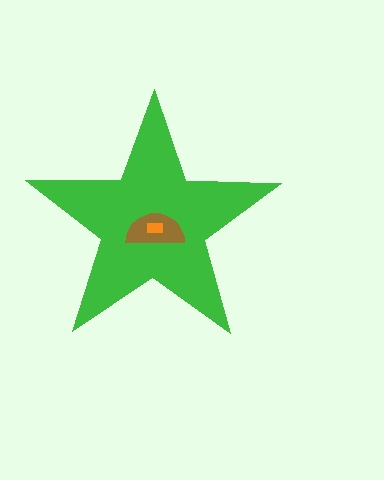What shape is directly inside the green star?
The brown semicircle.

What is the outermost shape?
The green star.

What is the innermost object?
The orange rectangle.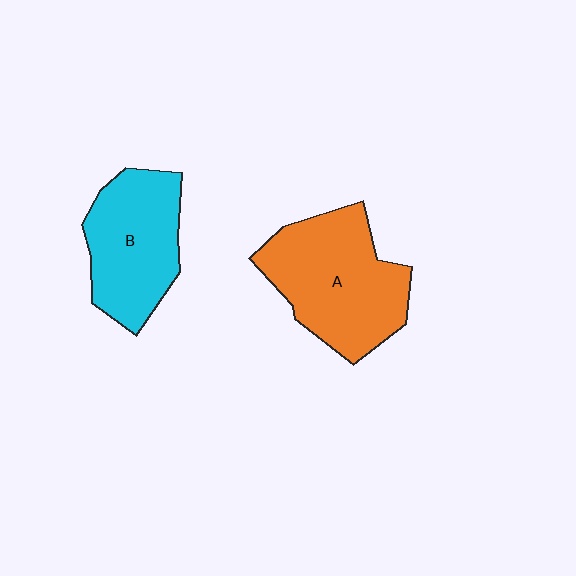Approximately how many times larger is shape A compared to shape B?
Approximately 1.2 times.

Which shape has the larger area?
Shape A (orange).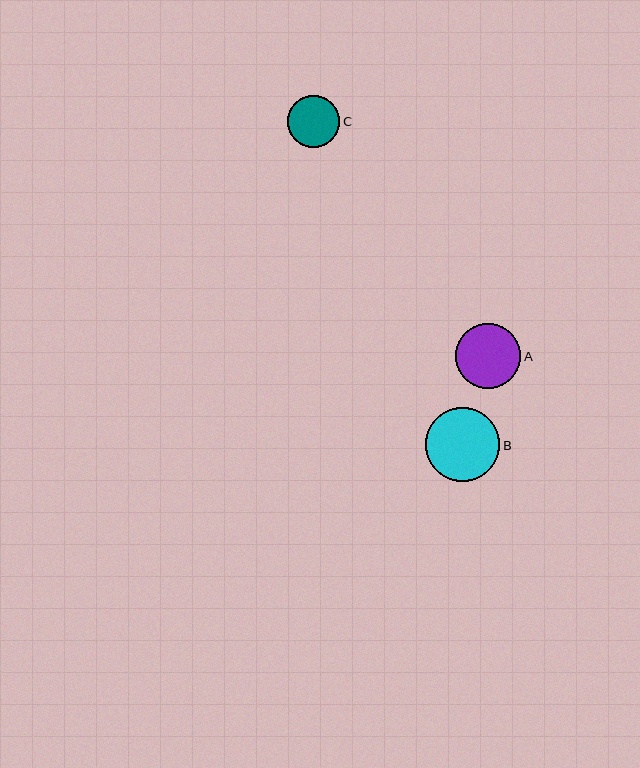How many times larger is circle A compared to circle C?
Circle A is approximately 1.3 times the size of circle C.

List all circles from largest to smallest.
From largest to smallest: B, A, C.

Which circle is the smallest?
Circle C is the smallest with a size of approximately 52 pixels.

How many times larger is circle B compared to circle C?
Circle B is approximately 1.4 times the size of circle C.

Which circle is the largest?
Circle B is the largest with a size of approximately 74 pixels.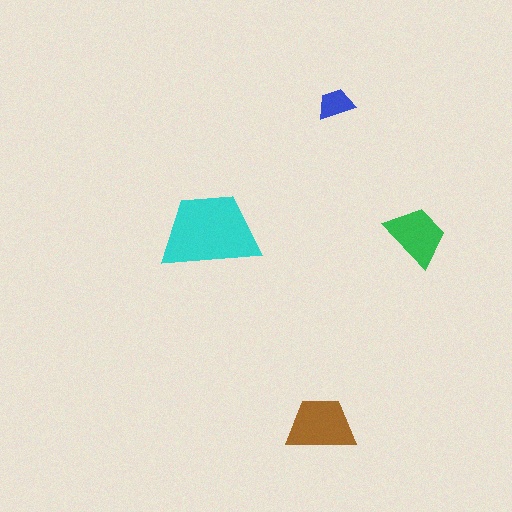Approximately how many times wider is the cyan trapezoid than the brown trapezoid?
About 1.5 times wider.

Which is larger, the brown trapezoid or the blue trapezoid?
The brown one.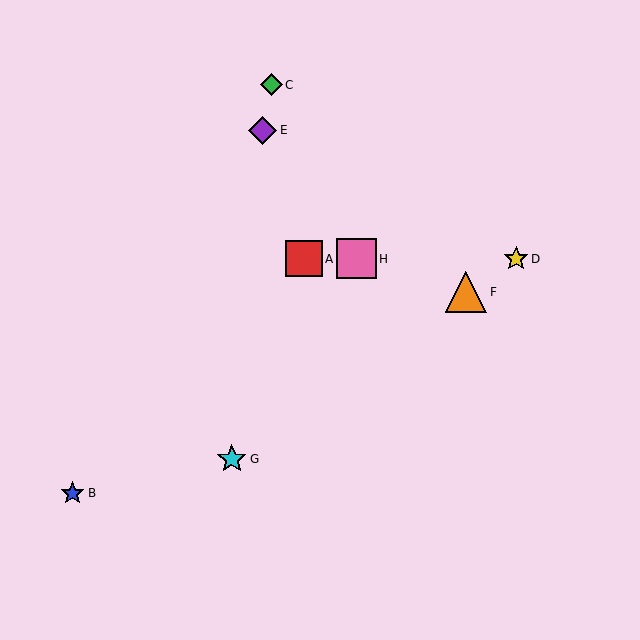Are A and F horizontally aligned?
No, A is at y≈259 and F is at y≈292.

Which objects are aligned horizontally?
Objects A, D, H are aligned horizontally.